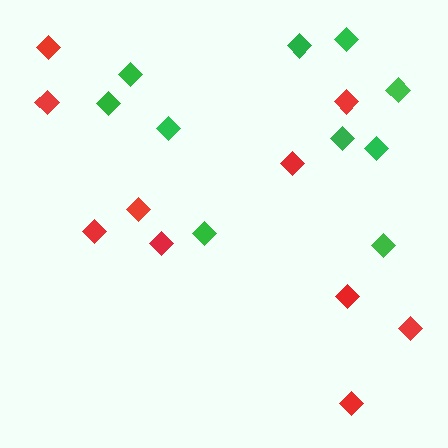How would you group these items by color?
There are 2 groups: one group of red diamonds (10) and one group of green diamonds (10).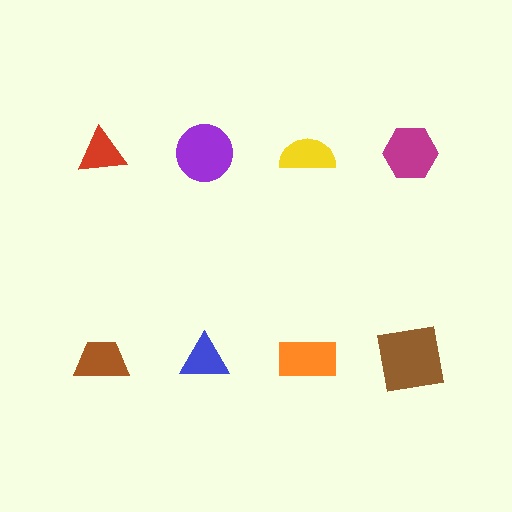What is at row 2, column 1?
A brown trapezoid.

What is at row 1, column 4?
A magenta hexagon.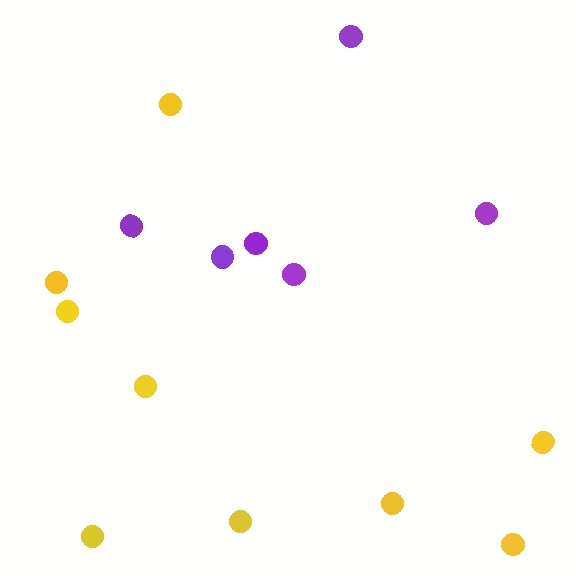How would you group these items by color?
There are 2 groups: one group of yellow circles (9) and one group of purple circles (6).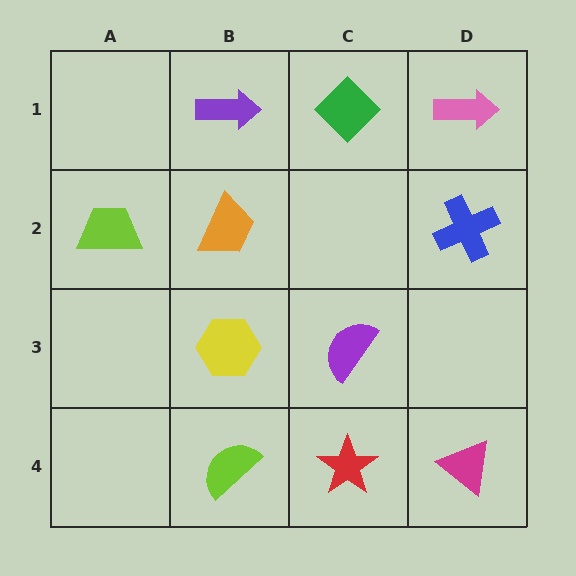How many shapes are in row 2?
3 shapes.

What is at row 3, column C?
A purple semicircle.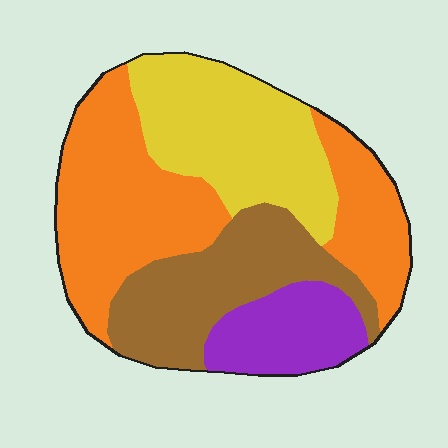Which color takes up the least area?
Purple, at roughly 15%.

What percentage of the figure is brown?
Brown covers around 25% of the figure.